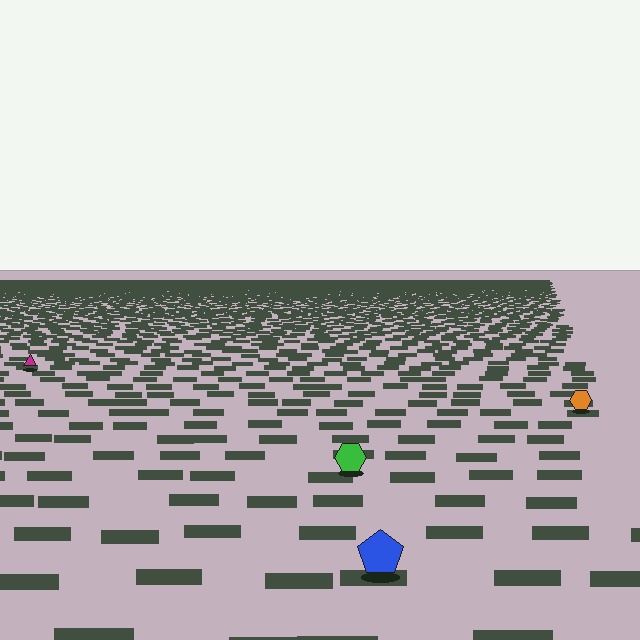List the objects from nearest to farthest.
From nearest to farthest: the blue pentagon, the green hexagon, the orange hexagon, the magenta triangle.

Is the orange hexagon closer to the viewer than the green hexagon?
No. The green hexagon is closer — you can tell from the texture gradient: the ground texture is coarser near it.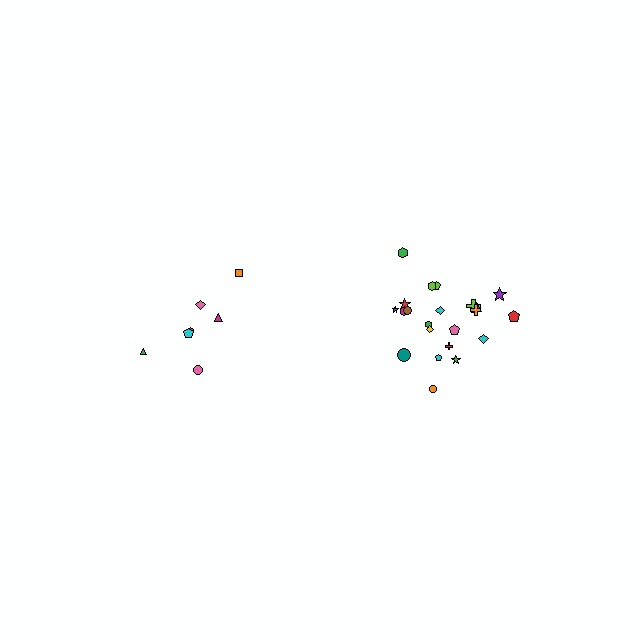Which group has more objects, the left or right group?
The right group.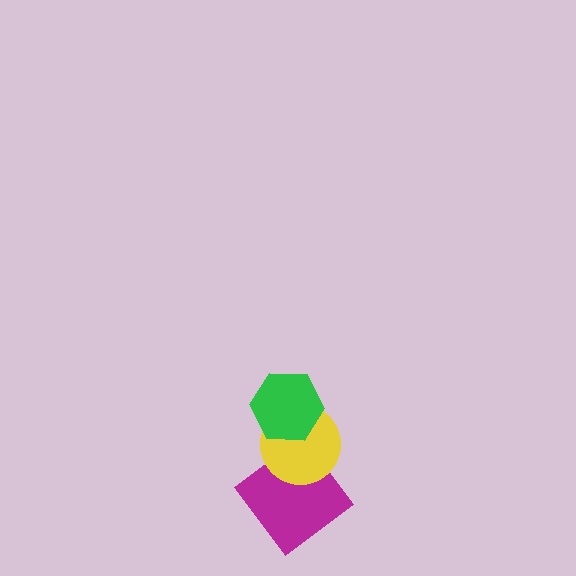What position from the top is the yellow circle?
The yellow circle is 2nd from the top.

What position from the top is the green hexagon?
The green hexagon is 1st from the top.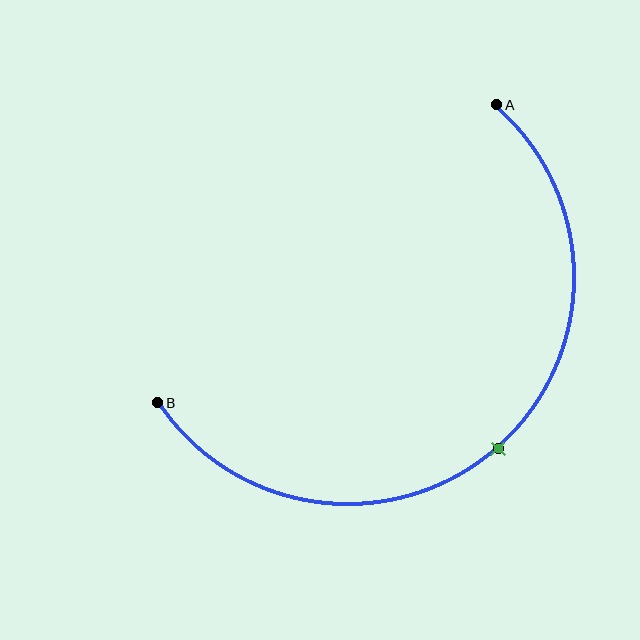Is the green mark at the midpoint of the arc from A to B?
Yes. The green mark lies on the arc at equal arc-length from both A and B — it is the arc midpoint.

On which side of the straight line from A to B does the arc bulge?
The arc bulges below and to the right of the straight line connecting A and B.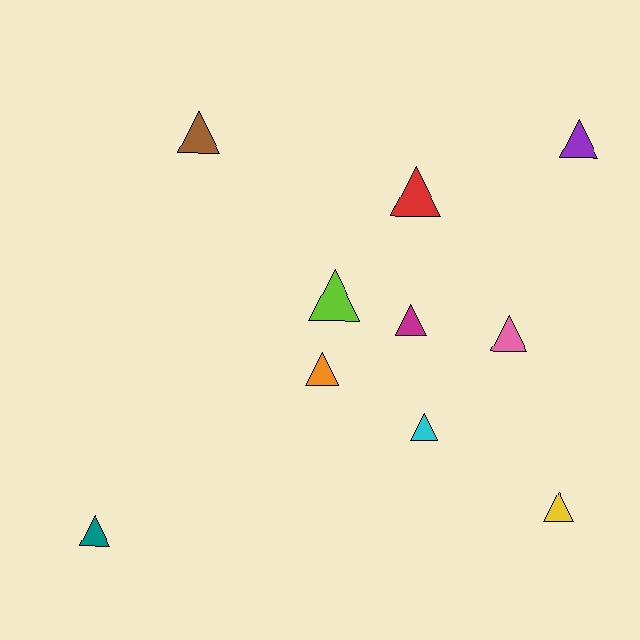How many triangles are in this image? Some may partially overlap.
There are 10 triangles.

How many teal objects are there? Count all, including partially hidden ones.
There is 1 teal object.